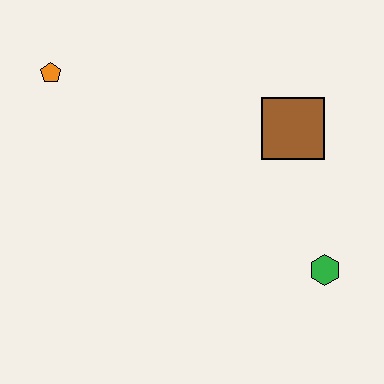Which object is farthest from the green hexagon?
The orange pentagon is farthest from the green hexagon.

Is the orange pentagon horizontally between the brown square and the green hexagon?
No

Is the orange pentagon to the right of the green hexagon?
No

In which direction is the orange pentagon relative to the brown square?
The orange pentagon is to the left of the brown square.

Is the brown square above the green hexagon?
Yes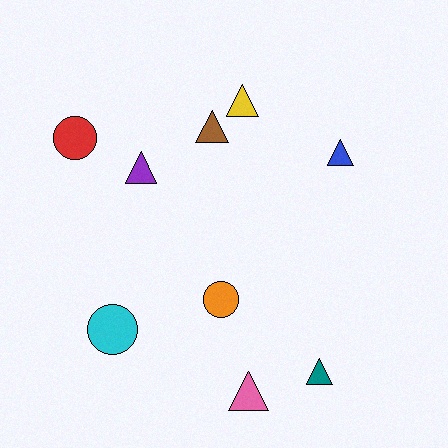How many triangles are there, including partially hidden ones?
There are 6 triangles.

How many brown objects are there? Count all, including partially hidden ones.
There is 1 brown object.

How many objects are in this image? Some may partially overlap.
There are 9 objects.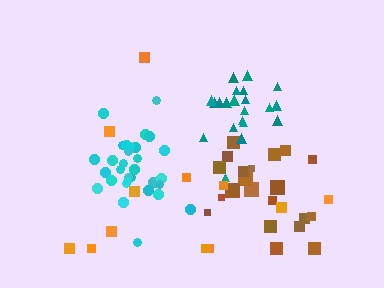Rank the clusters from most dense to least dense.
cyan, teal, brown, orange.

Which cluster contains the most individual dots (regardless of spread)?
Cyan (31).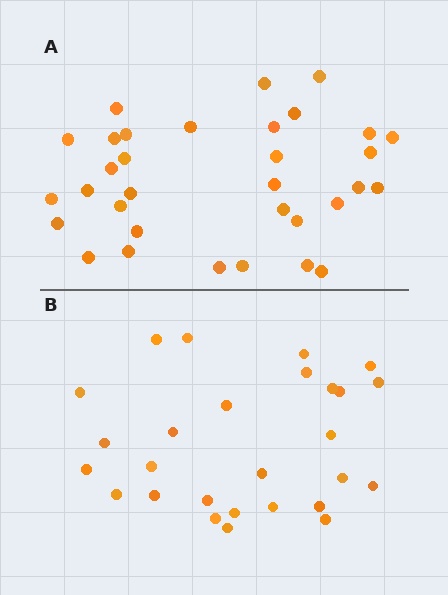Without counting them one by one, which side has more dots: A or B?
Region A (the top region) has more dots.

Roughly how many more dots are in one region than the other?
Region A has about 6 more dots than region B.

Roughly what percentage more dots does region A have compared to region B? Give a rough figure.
About 20% more.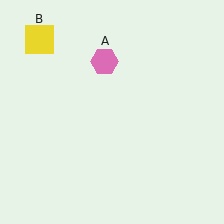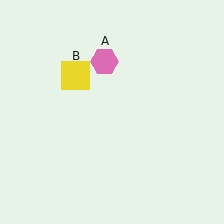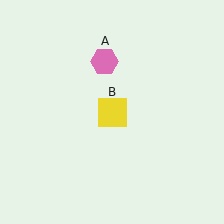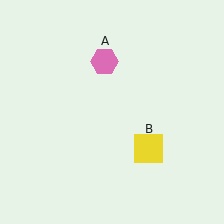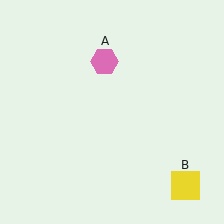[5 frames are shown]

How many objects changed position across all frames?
1 object changed position: yellow square (object B).